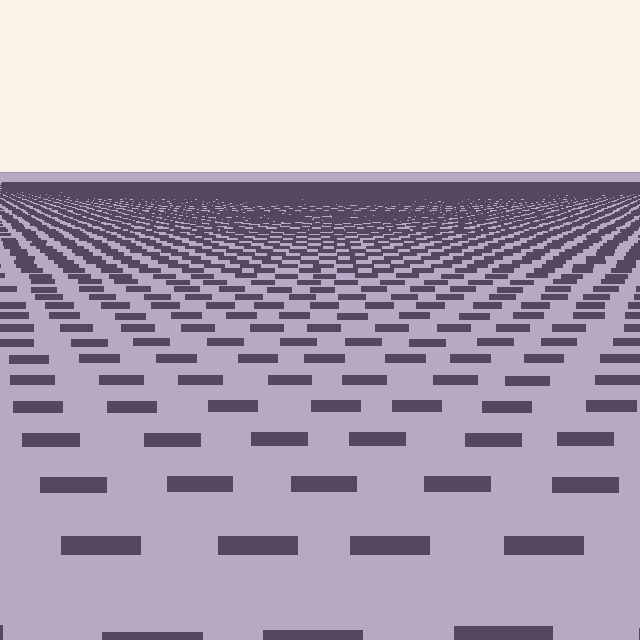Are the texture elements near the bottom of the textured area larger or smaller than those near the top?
Larger. Near the bottom, elements are closer to the viewer and appear at a bigger on-screen size.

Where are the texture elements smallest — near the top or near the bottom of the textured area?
Near the top.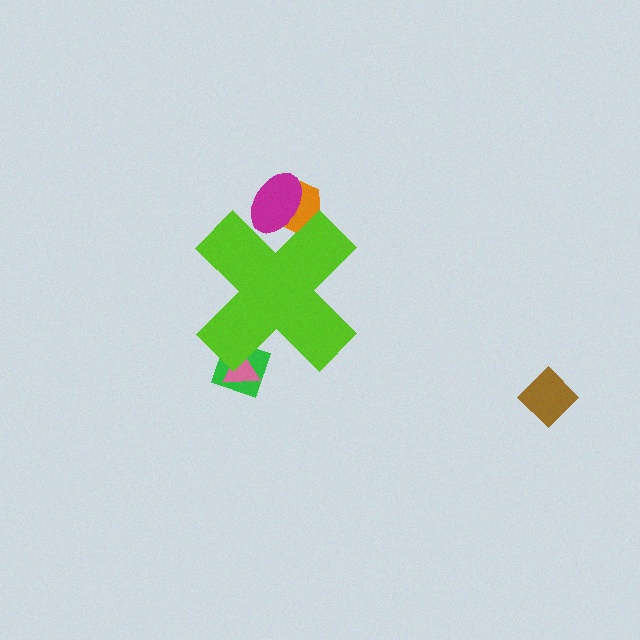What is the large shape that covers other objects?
A lime cross.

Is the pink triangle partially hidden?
Yes, the pink triangle is partially hidden behind the lime cross.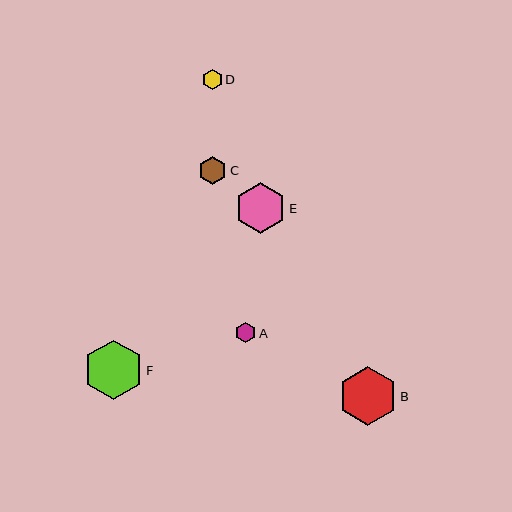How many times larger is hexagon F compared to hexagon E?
Hexagon F is approximately 1.2 times the size of hexagon E.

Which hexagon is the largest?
Hexagon F is the largest with a size of approximately 59 pixels.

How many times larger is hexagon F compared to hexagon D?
Hexagon F is approximately 3.0 times the size of hexagon D.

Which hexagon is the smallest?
Hexagon D is the smallest with a size of approximately 20 pixels.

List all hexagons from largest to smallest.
From largest to smallest: F, B, E, C, A, D.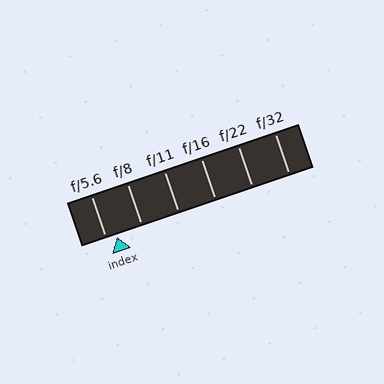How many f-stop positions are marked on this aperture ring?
There are 6 f-stop positions marked.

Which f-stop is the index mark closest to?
The index mark is closest to f/5.6.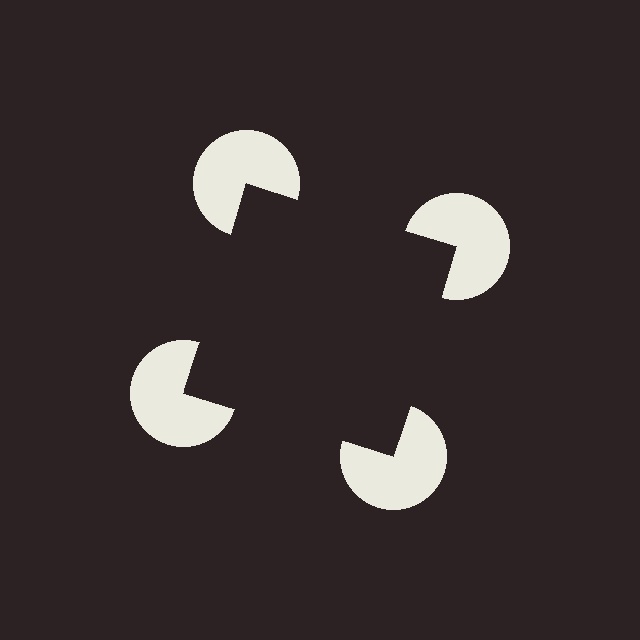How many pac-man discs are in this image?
There are 4 — one at each vertex of the illusory square.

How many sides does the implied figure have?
4 sides.